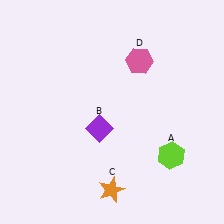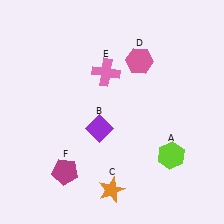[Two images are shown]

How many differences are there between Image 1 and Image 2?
There are 2 differences between the two images.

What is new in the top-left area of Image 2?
A pink cross (E) was added in the top-left area of Image 2.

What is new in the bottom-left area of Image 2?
A magenta pentagon (F) was added in the bottom-left area of Image 2.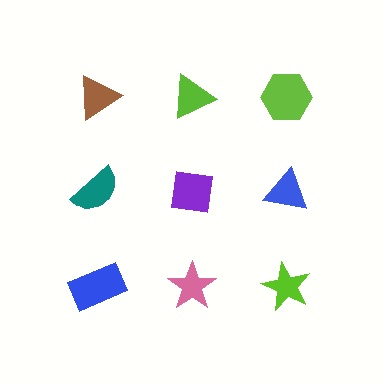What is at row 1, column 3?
A lime hexagon.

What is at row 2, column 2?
A purple square.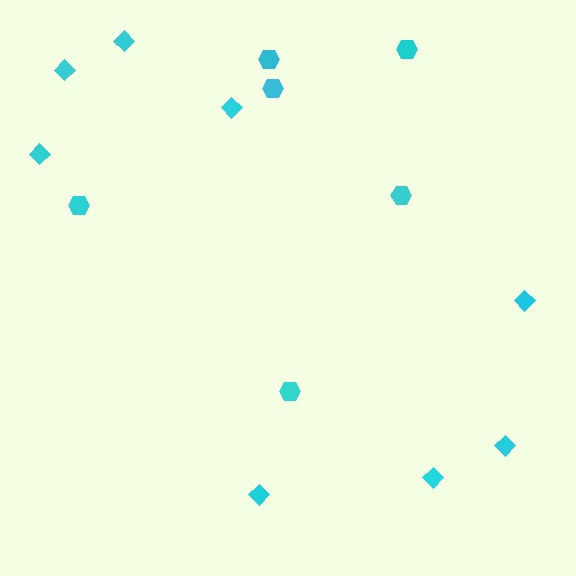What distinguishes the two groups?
There are 2 groups: one group of hexagons (6) and one group of diamonds (8).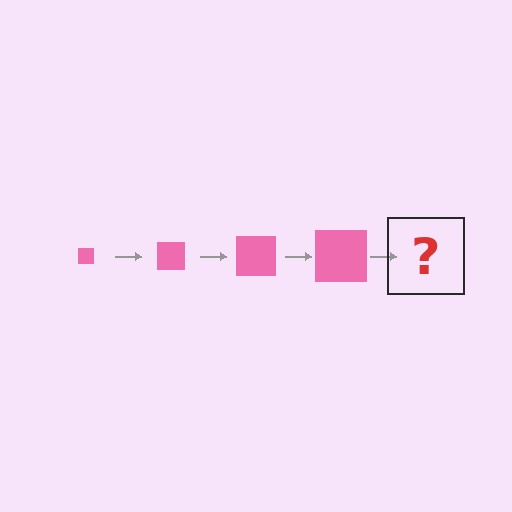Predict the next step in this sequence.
The next step is a pink square, larger than the previous one.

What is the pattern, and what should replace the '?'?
The pattern is that the square gets progressively larger each step. The '?' should be a pink square, larger than the previous one.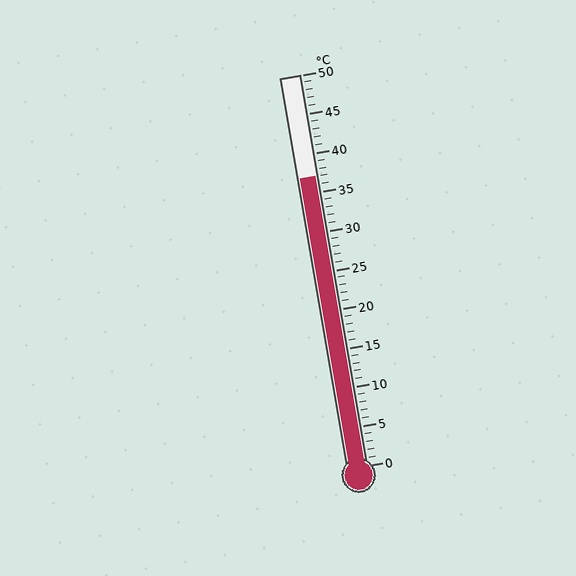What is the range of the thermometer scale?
The thermometer scale ranges from 0°C to 50°C.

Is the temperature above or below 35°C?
The temperature is above 35°C.